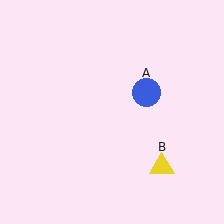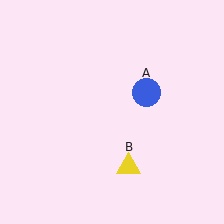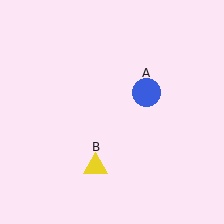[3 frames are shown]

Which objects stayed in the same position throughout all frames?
Blue circle (object A) remained stationary.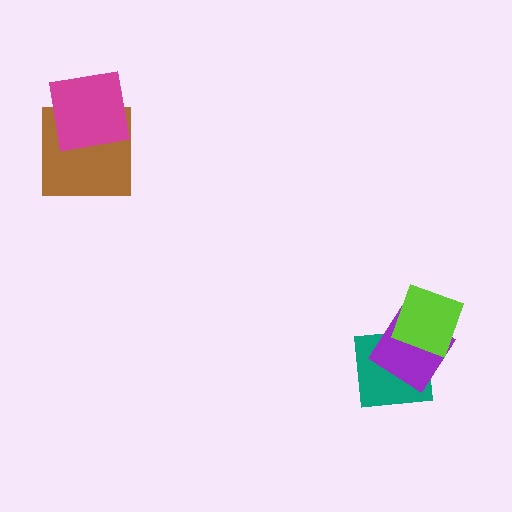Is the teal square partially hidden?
Yes, it is partially covered by another shape.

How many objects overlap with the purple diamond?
2 objects overlap with the purple diamond.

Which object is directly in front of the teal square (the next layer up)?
The purple diamond is directly in front of the teal square.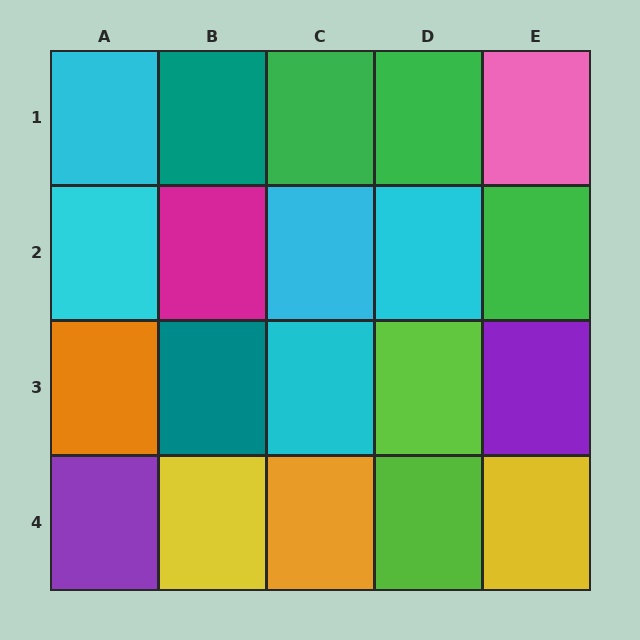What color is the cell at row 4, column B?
Yellow.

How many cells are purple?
2 cells are purple.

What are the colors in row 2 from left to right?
Cyan, magenta, cyan, cyan, green.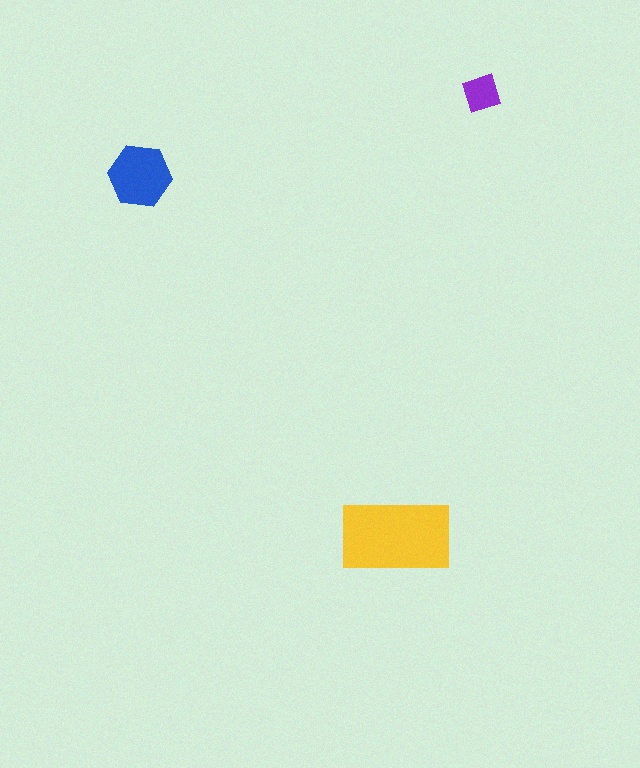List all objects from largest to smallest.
The yellow rectangle, the blue hexagon, the purple diamond.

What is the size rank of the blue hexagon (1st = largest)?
2nd.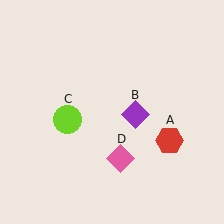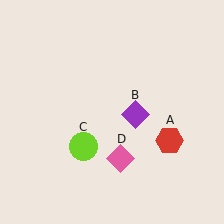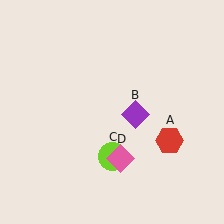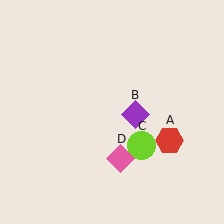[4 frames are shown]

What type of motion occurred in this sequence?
The lime circle (object C) rotated counterclockwise around the center of the scene.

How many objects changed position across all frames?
1 object changed position: lime circle (object C).